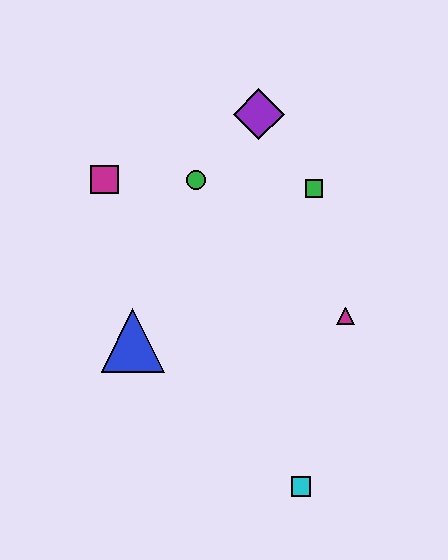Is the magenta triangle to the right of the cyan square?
Yes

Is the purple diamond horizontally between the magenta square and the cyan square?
Yes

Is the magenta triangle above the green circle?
No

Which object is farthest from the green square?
The cyan square is farthest from the green square.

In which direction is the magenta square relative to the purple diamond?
The magenta square is to the left of the purple diamond.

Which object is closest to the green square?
The purple diamond is closest to the green square.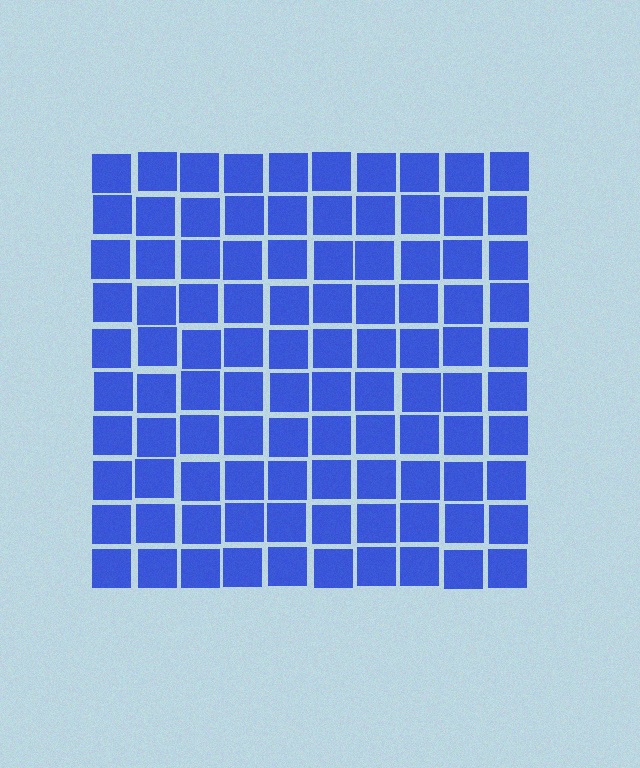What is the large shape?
The large shape is a square.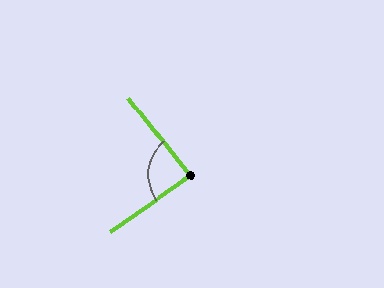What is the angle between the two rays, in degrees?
Approximately 87 degrees.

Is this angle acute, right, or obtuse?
It is approximately a right angle.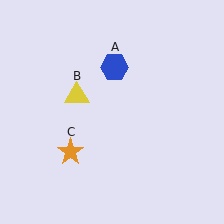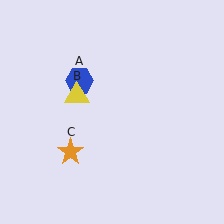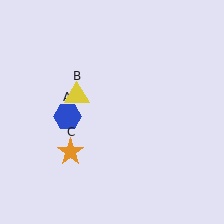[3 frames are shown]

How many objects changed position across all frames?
1 object changed position: blue hexagon (object A).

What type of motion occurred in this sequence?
The blue hexagon (object A) rotated counterclockwise around the center of the scene.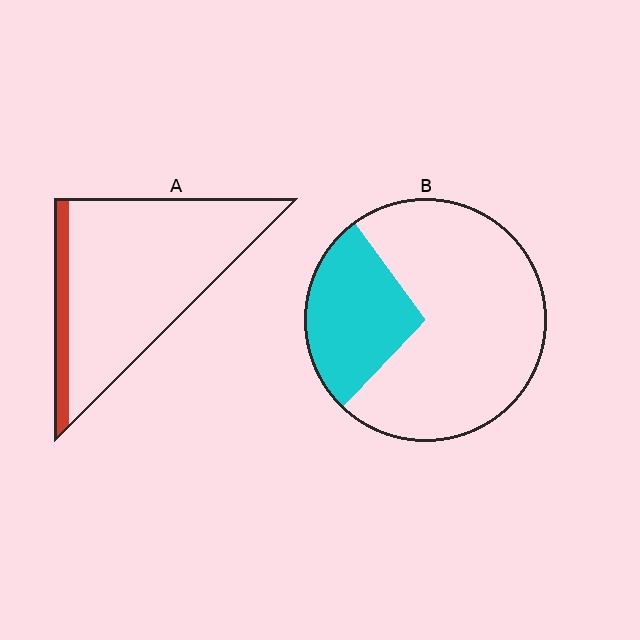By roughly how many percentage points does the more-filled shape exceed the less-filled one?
By roughly 15 percentage points (B over A).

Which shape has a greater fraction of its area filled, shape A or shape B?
Shape B.